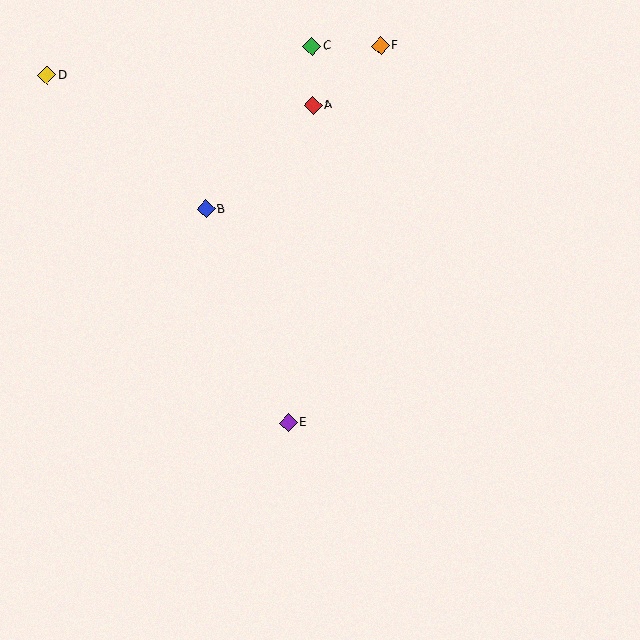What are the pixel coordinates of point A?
Point A is at (313, 105).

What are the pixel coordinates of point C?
Point C is at (312, 46).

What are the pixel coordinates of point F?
Point F is at (381, 46).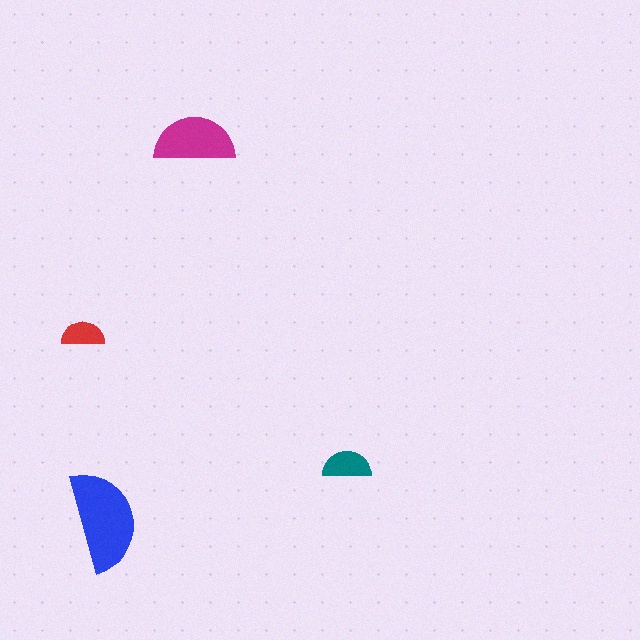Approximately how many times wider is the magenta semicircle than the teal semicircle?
About 1.5 times wider.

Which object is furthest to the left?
The red semicircle is leftmost.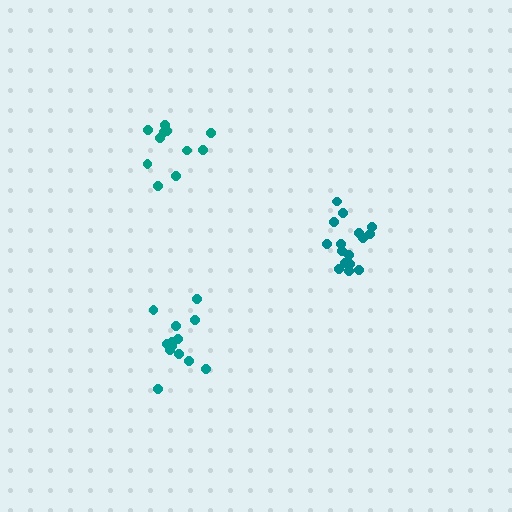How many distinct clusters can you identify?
There are 3 distinct clusters.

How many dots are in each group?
Group 1: 13 dots, Group 2: 16 dots, Group 3: 11 dots (40 total).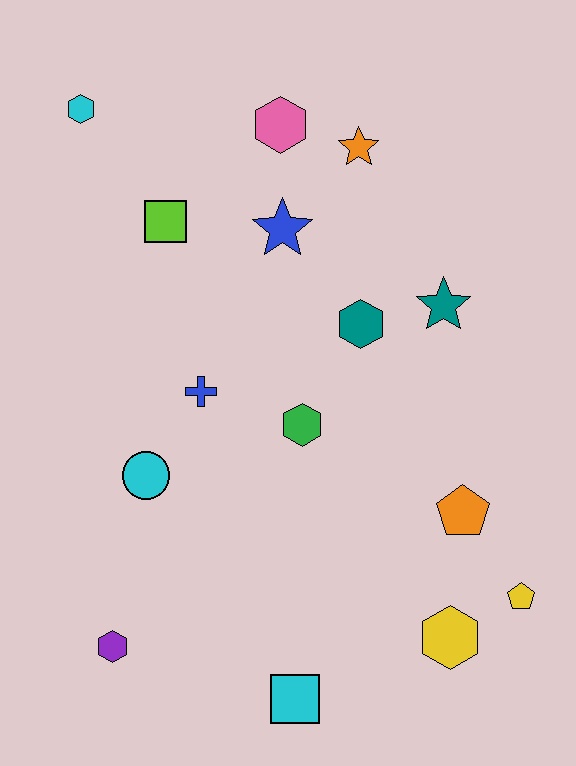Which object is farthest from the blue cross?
The yellow pentagon is farthest from the blue cross.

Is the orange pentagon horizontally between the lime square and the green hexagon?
No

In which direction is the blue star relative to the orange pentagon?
The blue star is above the orange pentagon.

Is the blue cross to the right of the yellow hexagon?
No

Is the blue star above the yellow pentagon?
Yes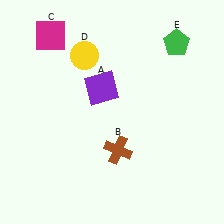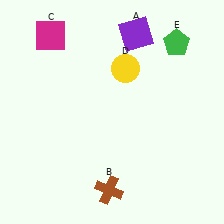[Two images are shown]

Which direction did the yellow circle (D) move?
The yellow circle (D) moved right.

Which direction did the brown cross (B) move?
The brown cross (B) moved down.